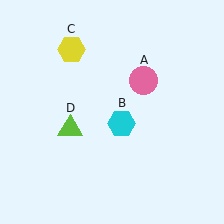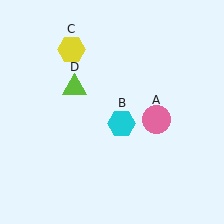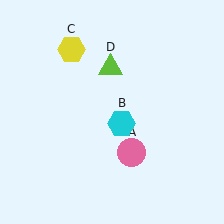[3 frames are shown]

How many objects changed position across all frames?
2 objects changed position: pink circle (object A), lime triangle (object D).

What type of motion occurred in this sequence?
The pink circle (object A), lime triangle (object D) rotated clockwise around the center of the scene.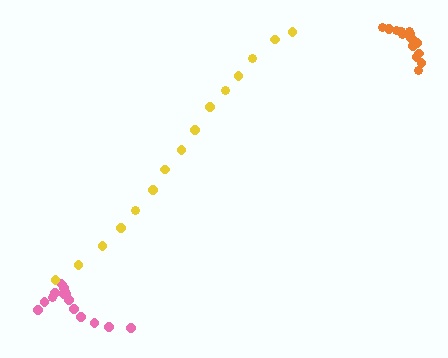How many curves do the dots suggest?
There are 3 distinct paths.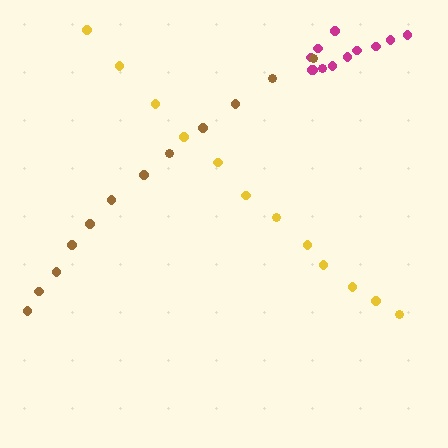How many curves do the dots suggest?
There are 3 distinct paths.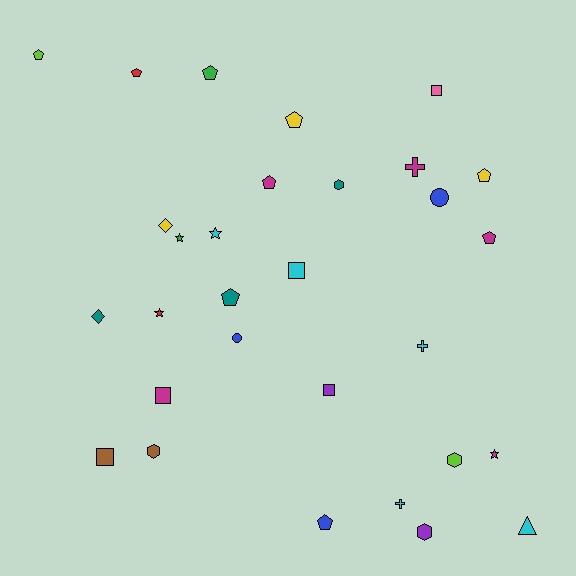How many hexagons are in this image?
There are 4 hexagons.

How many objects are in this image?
There are 30 objects.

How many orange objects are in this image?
There are no orange objects.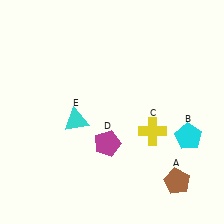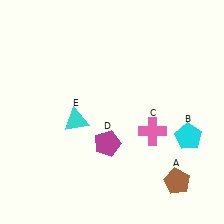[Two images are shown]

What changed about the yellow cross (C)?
In Image 1, C is yellow. In Image 2, it changed to pink.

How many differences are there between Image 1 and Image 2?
There is 1 difference between the two images.